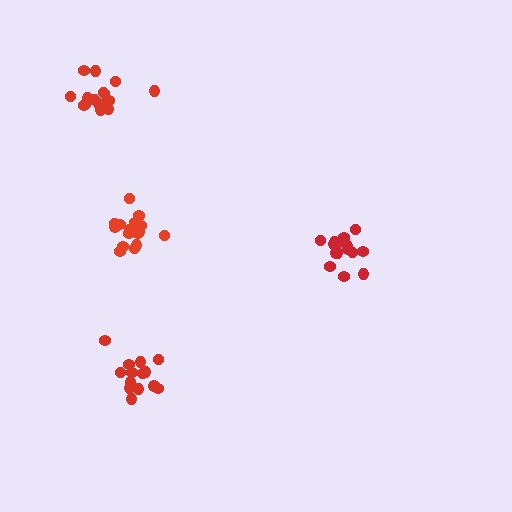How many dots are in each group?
Group 1: 16 dots, Group 2: 17 dots, Group 3: 17 dots, Group 4: 15 dots (65 total).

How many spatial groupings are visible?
There are 4 spatial groupings.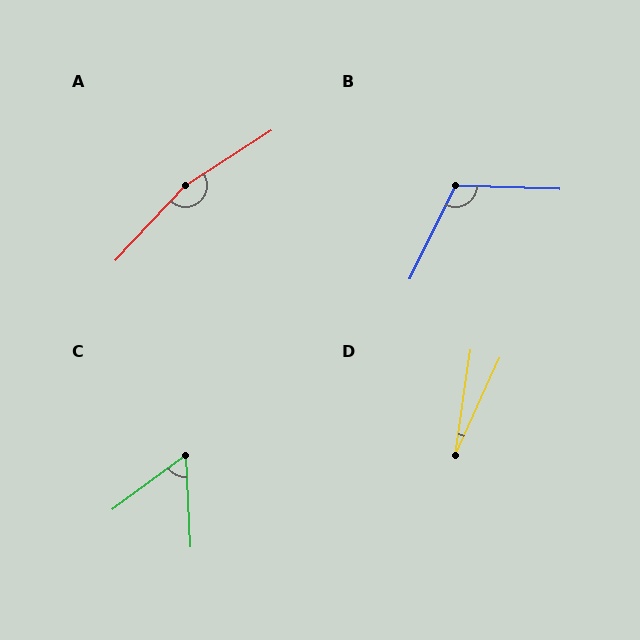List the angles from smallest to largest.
D (16°), C (56°), B (114°), A (166°).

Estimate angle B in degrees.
Approximately 114 degrees.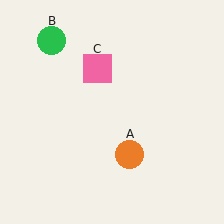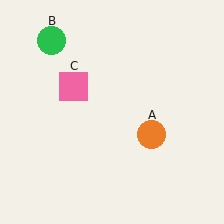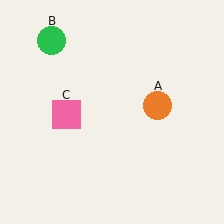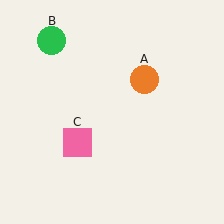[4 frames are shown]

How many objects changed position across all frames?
2 objects changed position: orange circle (object A), pink square (object C).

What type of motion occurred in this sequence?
The orange circle (object A), pink square (object C) rotated counterclockwise around the center of the scene.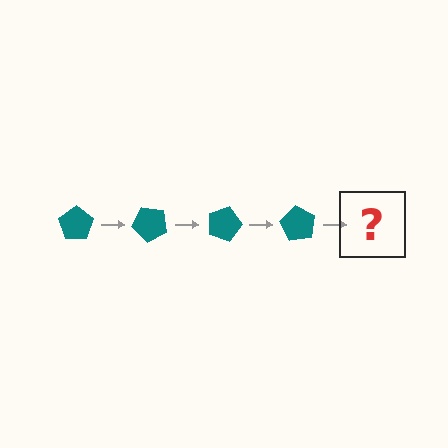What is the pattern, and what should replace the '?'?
The pattern is that the pentagon rotates 45 degrees each step. The '?' should be a teal pentagon rotated 180 degrees.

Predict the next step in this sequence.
The next step is a teal pentagon rotated 180 degrees.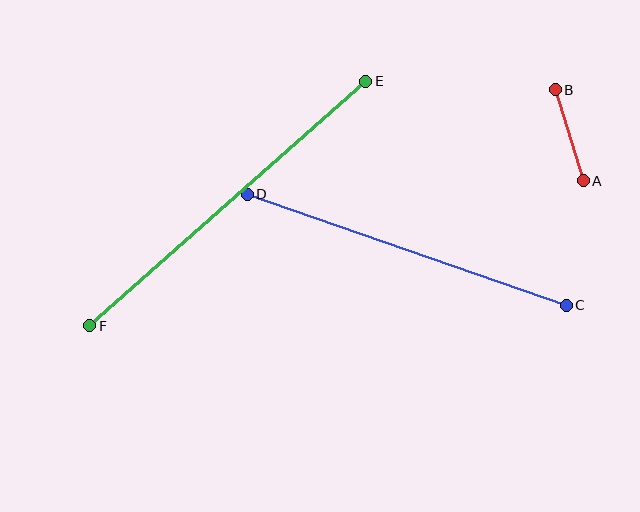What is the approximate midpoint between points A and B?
The midpoint is at approximately (569, 135) pixels.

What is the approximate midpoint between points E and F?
The midpoint is at approximately (228, 203) pixels.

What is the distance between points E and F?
The distance is approximately 369 pixels.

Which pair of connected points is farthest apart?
Points E and F are farthest apart.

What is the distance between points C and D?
The distance is approximately 338 pixels.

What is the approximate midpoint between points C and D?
The midpoint is at approximately (407, 250) pixels.